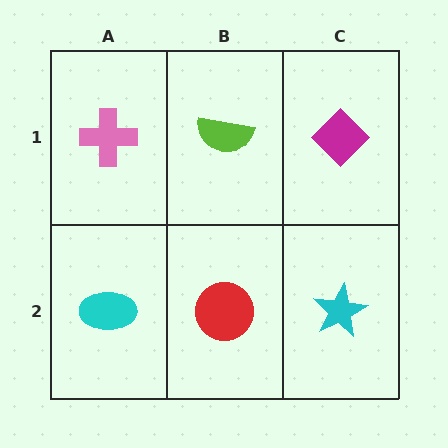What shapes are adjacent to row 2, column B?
A lime semicircle (row 1, column B), a cyan ellipse (row 2, column A), a cyan star (row 2, column C).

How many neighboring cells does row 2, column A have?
2.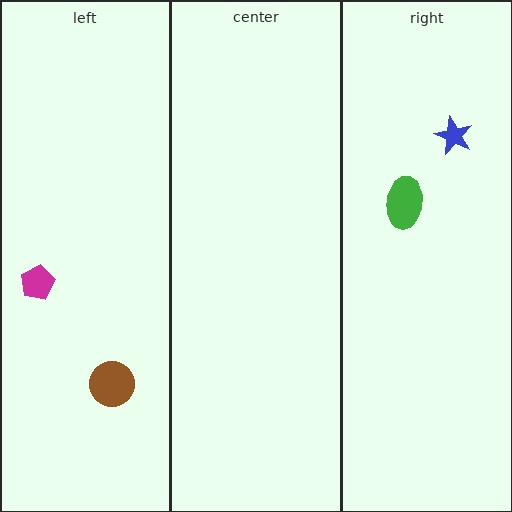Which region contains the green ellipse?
The right region.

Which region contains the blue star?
The right region.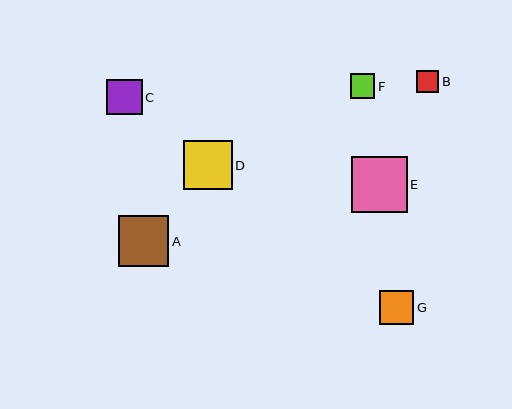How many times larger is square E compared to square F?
Square E is approximately 2.3 times the size of square F.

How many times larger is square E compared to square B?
Square E is approximately 2.5 times the size of square B.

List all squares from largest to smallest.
From largest to smallest: E, A, D, C, G, F, B.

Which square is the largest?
Square E is the largest with a size of approximately 56 pixels.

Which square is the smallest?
Square B is the smallest with a size of approximately 22 pixels.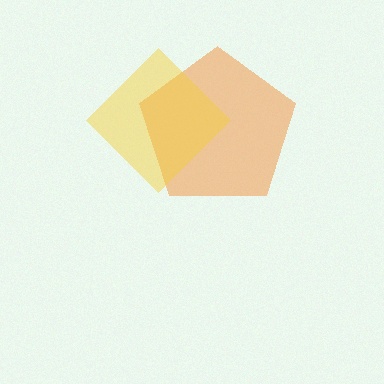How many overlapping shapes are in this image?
There are 2 overlapping shapes in the image.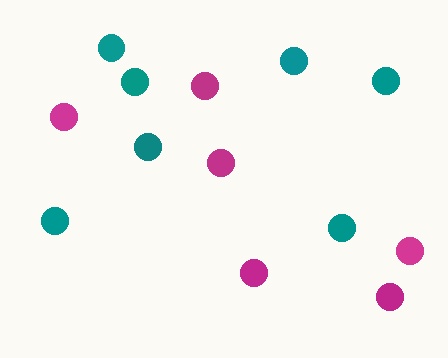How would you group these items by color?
There are 2 groups: one group of teal circles (7) and one group of magenta circles (6).